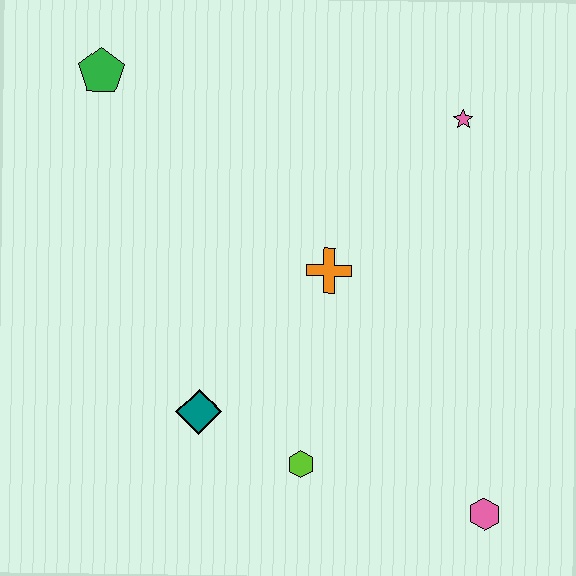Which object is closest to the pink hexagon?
The lime hexagon is closest to the pink hexagon.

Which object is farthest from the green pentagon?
The pink hexagon is farthest from the green pentagon.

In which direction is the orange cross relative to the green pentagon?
The orange cross is to the right of the green pentagon.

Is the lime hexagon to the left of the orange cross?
Yes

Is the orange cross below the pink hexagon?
No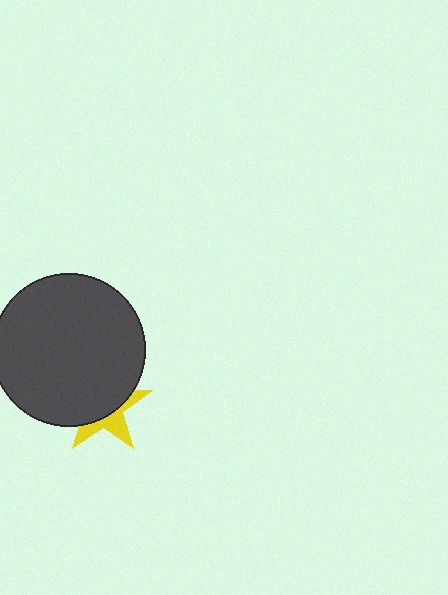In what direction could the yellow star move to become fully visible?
The yellow star could move down. That would shift it out from behind the dark gray circle entirely.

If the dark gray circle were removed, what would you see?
You would see the complete yellow star.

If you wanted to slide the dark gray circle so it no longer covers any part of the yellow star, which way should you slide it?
Slide it up — that is the most direct way to separate the two shapes.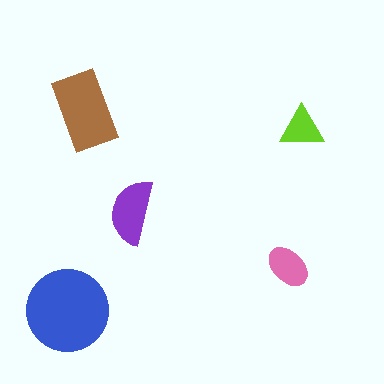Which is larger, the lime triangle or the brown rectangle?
The brown rectangle.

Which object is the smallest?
The lime triangle.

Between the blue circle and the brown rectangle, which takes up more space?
The blue circle.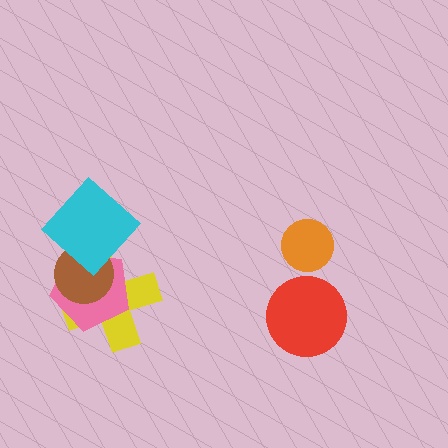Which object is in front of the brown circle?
The cyan diamond is in front of the brown circle.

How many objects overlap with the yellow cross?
3 objects overlap with the yellow cross.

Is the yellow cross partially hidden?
Yes, it is partially covered by another shape.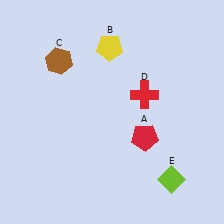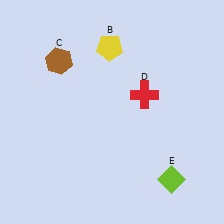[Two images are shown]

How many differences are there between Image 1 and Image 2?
There is 1 difference between the two images.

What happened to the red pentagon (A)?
The red pentagon (A) was removed in Image 2. It was in the bottom-right area of Image 1.